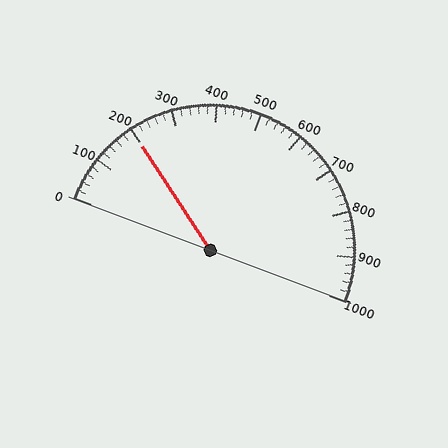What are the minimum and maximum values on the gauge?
The gauge ranges from 0 to 1000.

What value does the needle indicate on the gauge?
The needle indicates approximately 200.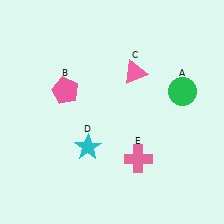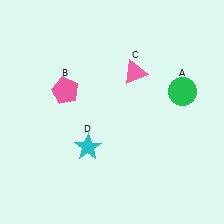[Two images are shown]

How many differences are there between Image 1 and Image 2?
There is 1 difference between the two images.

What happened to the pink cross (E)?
The pink cross (E) was removed in Image 2. It was in the bottom-right area of Image 1.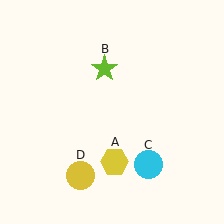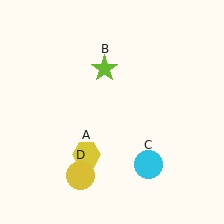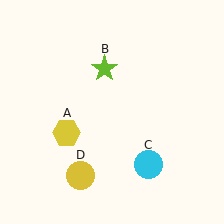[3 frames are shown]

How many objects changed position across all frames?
1 object changed position: yellow hexagon (object A).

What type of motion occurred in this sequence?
The yellow hexagon (object A) rotated clockwise around the center of the scene.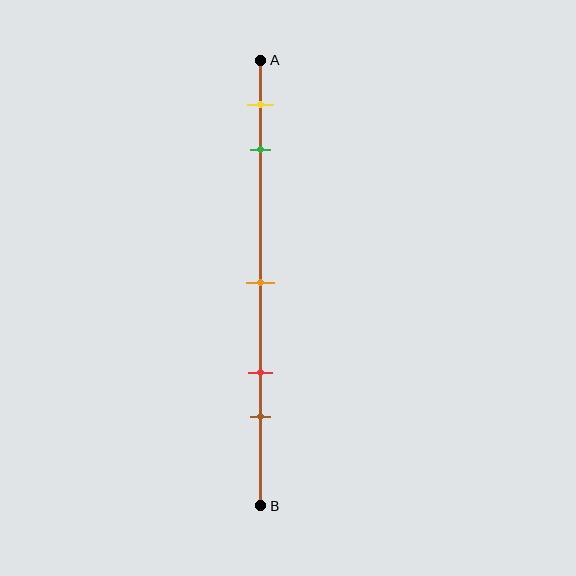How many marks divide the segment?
There are 5 marks dividing the segment.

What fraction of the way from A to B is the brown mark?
The brown mark is approximately 80% (0.8) of the way from A to B.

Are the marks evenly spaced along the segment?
No, the marks are not evenly spaced.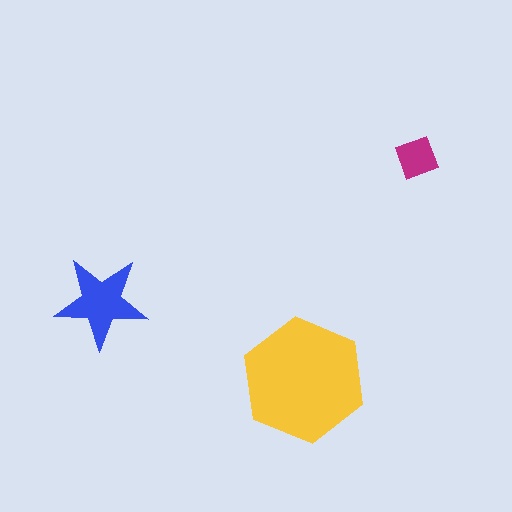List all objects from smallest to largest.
The magenta square, the blue star, the yellow hexagon.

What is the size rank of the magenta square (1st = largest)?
3rd.